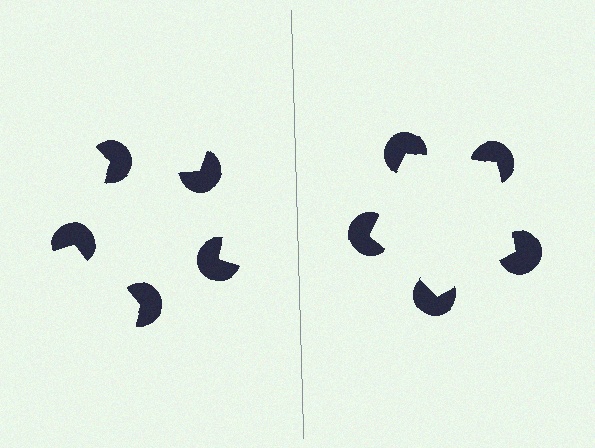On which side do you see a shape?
An illusory pentagon appears on the right side. On the left side the wedge cuts are rotated, so no coherent shape forms.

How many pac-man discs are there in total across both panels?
10 — 5 on each side.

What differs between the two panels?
The pac-man discs are positioned identically on both sides; only the wedge orientations differ. On the right they align to a pentagon; on the left they are misaligned.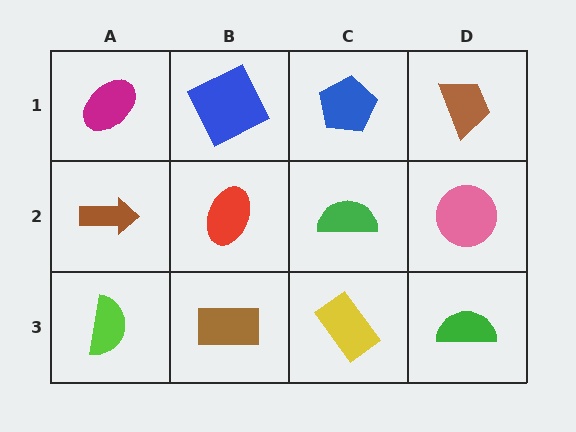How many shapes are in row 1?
4 shapes.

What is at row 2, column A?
A brown arrow.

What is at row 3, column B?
A brown rectangle.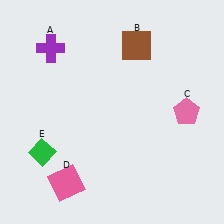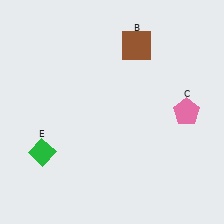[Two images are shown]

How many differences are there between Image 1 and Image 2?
There are 2 differences between the two images.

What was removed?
The purple cross (A), the pink square (D) were removed in Image 2.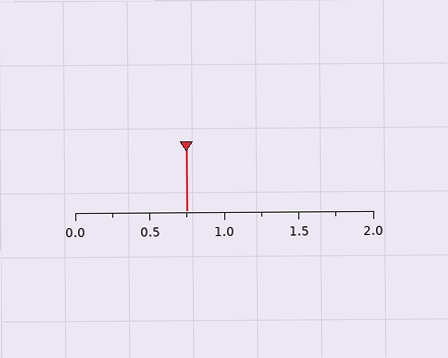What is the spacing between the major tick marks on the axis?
The major ticks are spaced 0.5 apart.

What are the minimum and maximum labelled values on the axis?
The axis runs from 0.0 to 2.0.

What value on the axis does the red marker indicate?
The marker indicates approximately 0.75.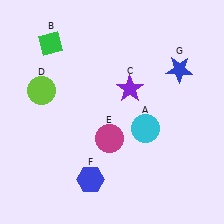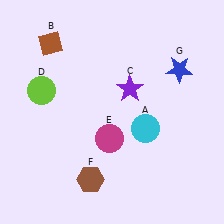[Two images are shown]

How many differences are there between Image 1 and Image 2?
There are 2 differences between the two images.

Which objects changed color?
B changed from green to brown. F changed from blue to brown.